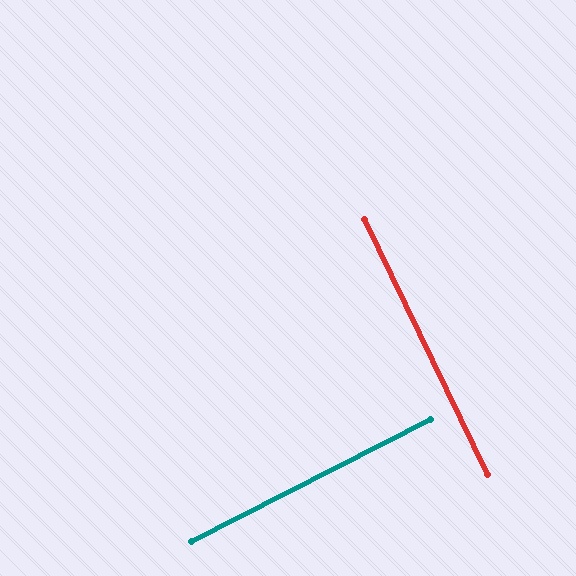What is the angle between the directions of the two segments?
Approximately 89 degrees.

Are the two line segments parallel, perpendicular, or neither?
Perpendicular — they meet at approximately 89°.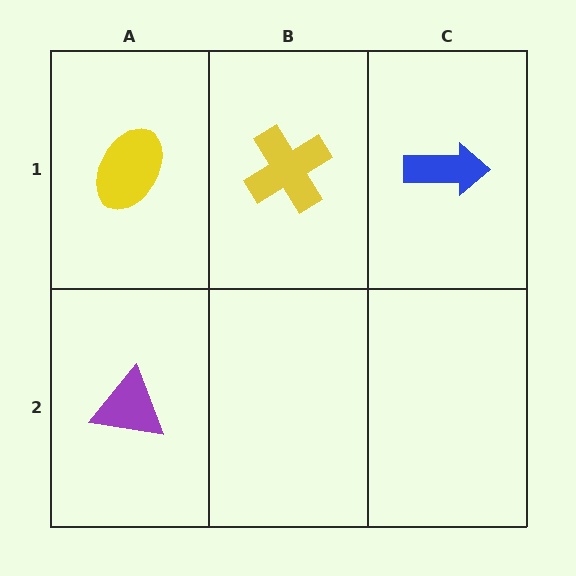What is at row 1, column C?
A blue arrow.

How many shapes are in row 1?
3 shapes.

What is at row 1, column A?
A yellow ellipse.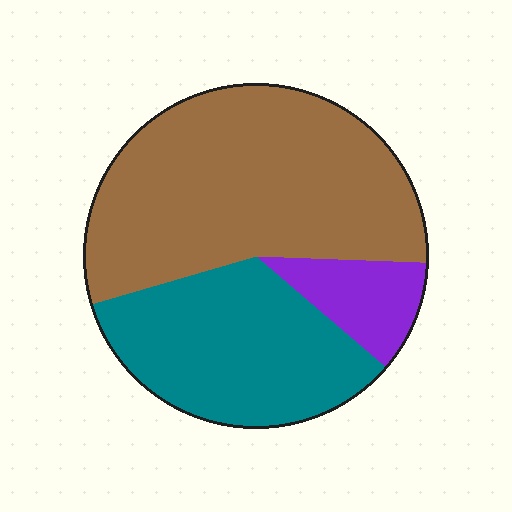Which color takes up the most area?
Brown, at roughly 55%.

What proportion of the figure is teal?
Teal covers around 35% of the figure.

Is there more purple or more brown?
Brown.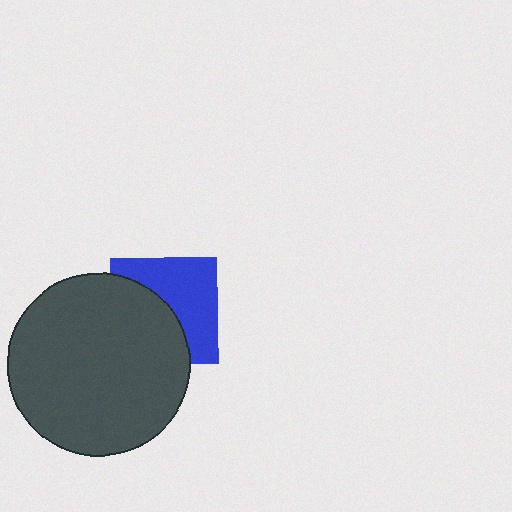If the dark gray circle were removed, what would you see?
You would see the complete blue square.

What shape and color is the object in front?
The object in front is a dark gray circle.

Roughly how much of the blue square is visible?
About half of it is visible (roughly 52%).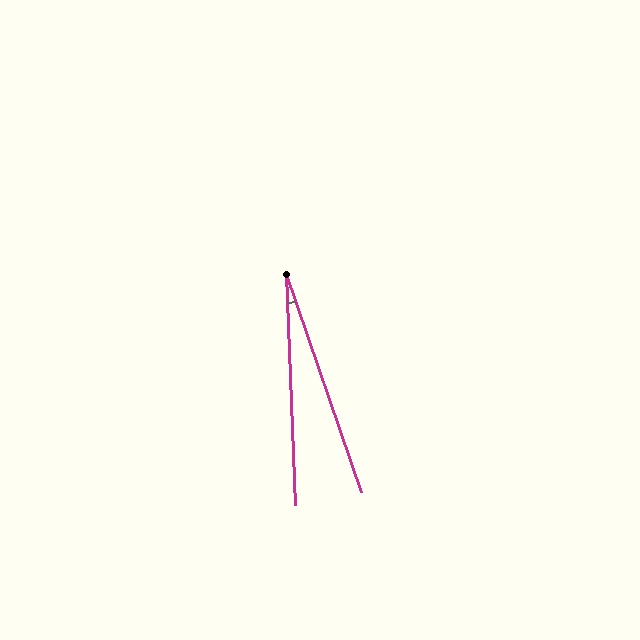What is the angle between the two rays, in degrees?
Approximately 17 degrees.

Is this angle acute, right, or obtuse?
It is acute.